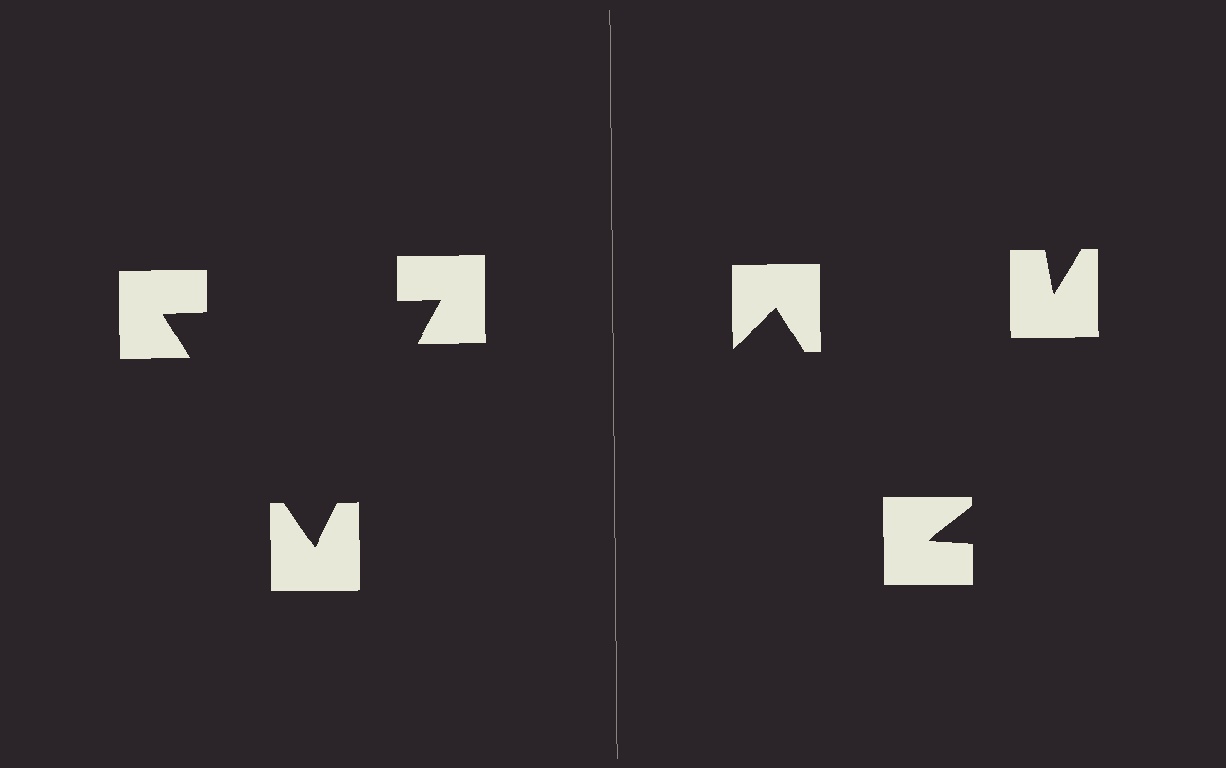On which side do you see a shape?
An illusory triangle appears on the left side. On the right side the wedge cuts are rotated, so no coherent shape forms.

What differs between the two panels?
The notched squares are positioned identically on both sides; only the wedge orientations differ. On the left they align to a triangle; on the right they are misaligned.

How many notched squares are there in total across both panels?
6 — 3 on each side.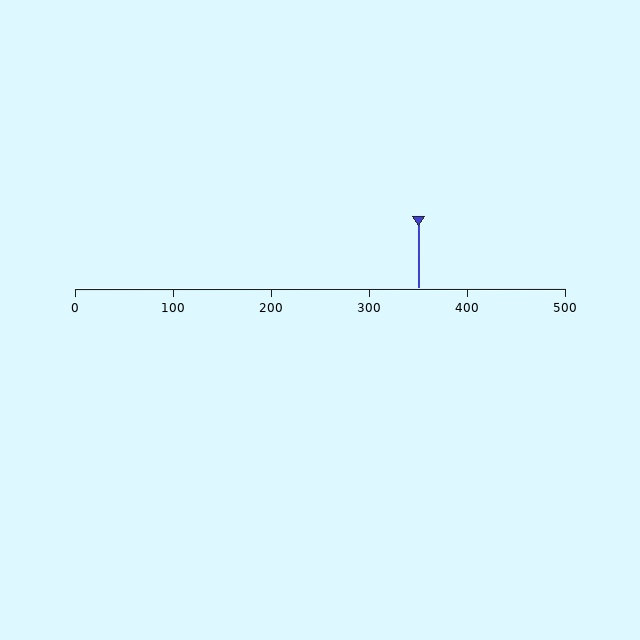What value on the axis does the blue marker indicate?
The marker indicates approximately 350.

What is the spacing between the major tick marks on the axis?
The major ticks are spaced 100 apart.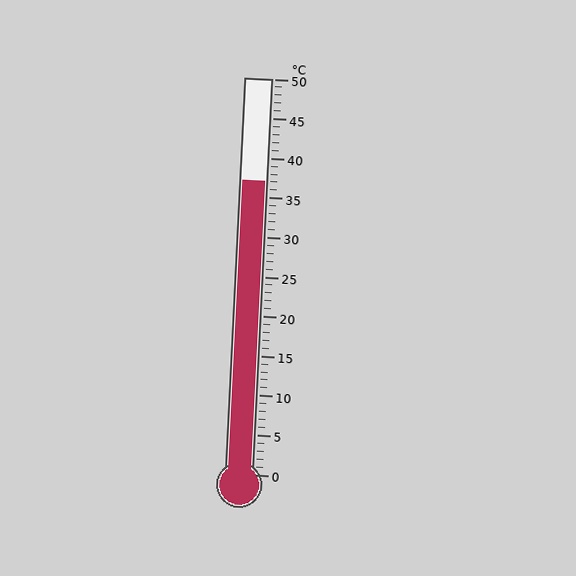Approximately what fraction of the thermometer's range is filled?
The thermometer is filled to approximately 75% of its range.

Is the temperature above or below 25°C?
The temperature is above 25°C.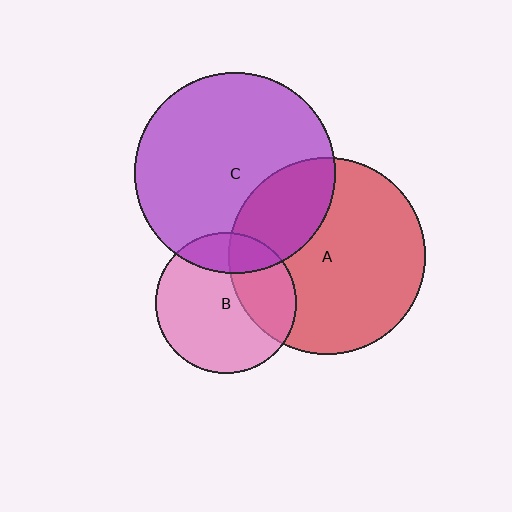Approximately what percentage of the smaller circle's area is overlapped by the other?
Approximately 20%.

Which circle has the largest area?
Circle C (purple).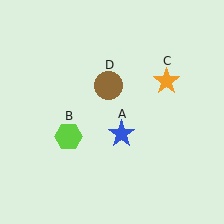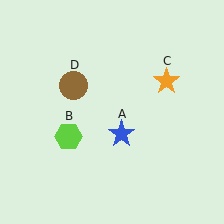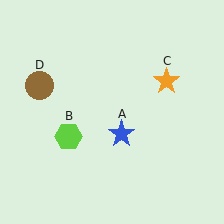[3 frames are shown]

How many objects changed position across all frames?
1 object changed position: brown circle (object D).